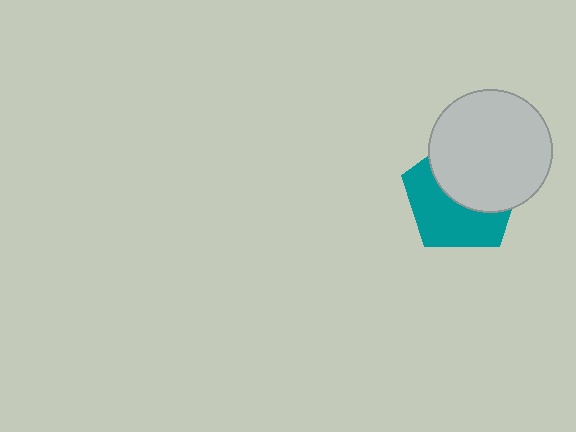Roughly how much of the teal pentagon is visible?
About half of it is visible (roughly 50%).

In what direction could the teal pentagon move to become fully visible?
The teal pentagon could move toward the lower-left. That would shift it out from behind the light gray circle entirely.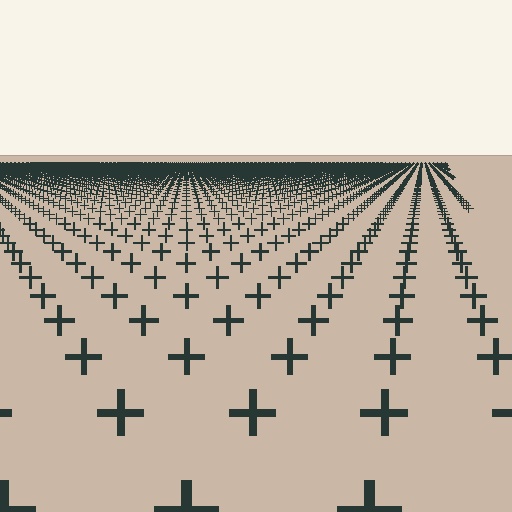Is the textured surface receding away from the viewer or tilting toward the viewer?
The surface is receding away from the viewer. Texture elements get smaller and denser toward the top.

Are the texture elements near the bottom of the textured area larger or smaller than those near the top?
Larger. Near the bottom, elements are closer to the viewer and appear at a bigger on-screen size.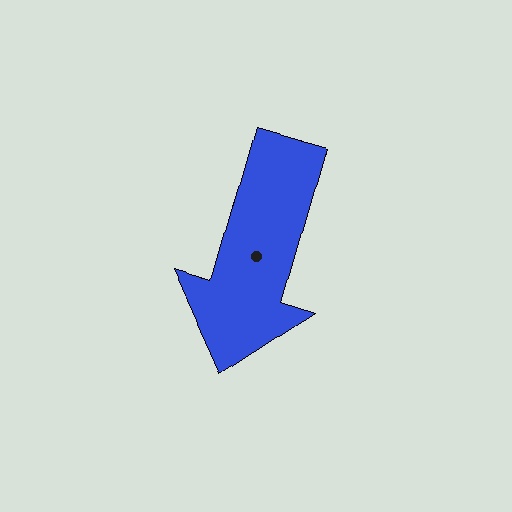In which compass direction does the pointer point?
South.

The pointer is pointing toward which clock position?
Roughly 7 o'clock.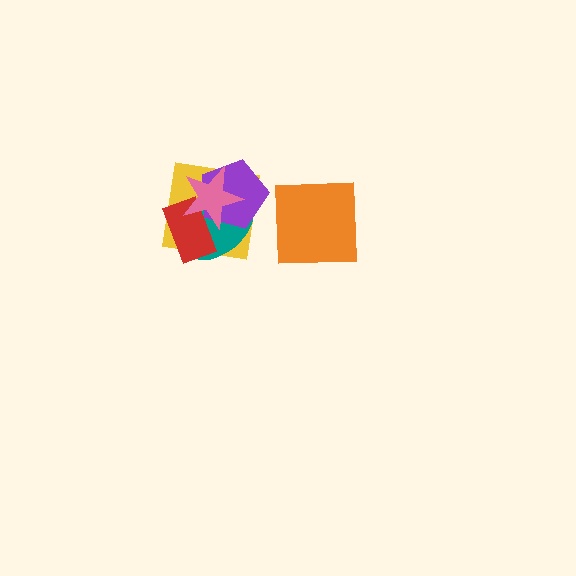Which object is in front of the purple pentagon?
The pink star is in front of the purple pentagon.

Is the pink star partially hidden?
No, no other shape covers it.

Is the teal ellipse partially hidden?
Yes, it is partially covered by another shape.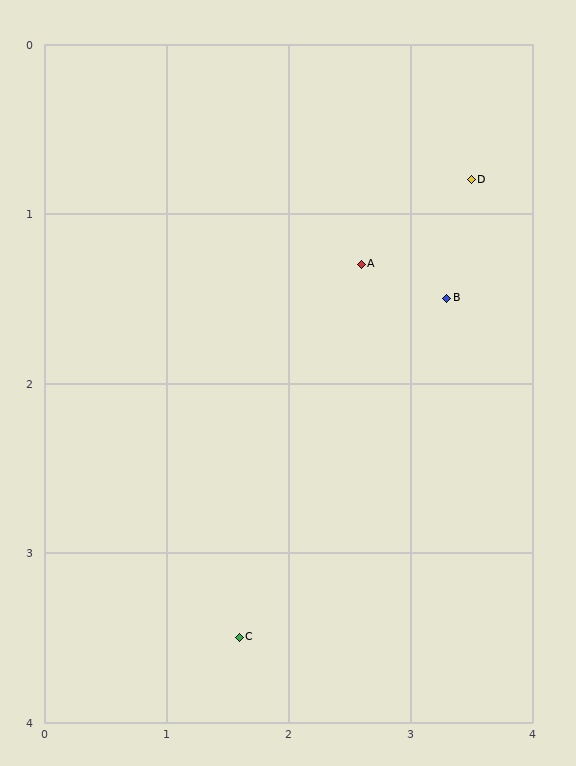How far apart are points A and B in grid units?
Points A and B are about 0.7 grid units apart.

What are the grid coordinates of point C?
Point C is at approximately (1.6, 3.5).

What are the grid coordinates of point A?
Point A is at approximately (2.6, 1.3).